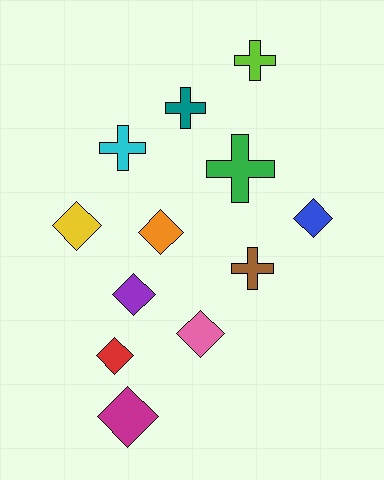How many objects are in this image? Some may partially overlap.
There are 12 objects.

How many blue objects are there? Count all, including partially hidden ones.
There is 1 blue object.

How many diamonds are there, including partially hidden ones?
There are 7 diamonds.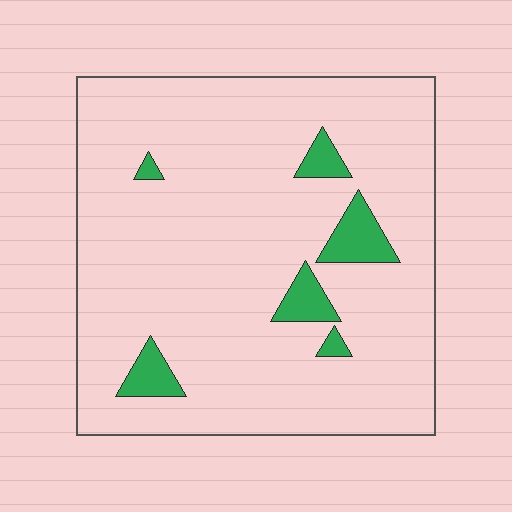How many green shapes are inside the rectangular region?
6.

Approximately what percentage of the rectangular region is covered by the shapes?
Approximately 10%.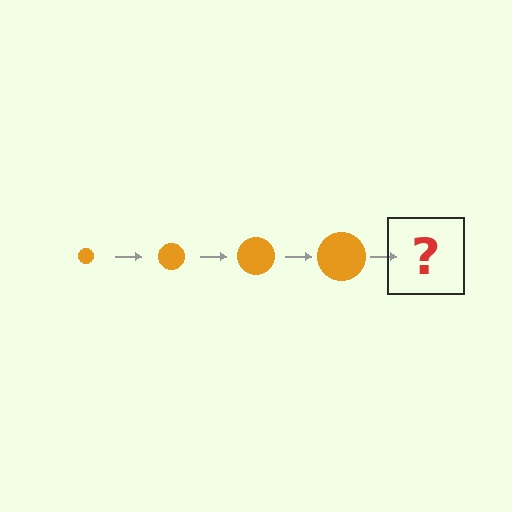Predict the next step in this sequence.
The next step is an orange circle, larger than the previous one.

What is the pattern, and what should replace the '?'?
The pattern is that the circle gets progressively larger each step. The '?' should be an orange circle, larger than the previous one.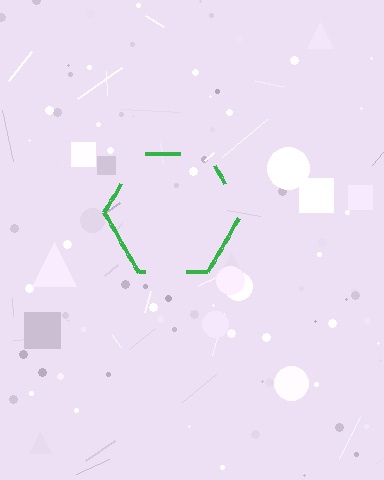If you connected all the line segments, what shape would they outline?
They would outline a hexagon.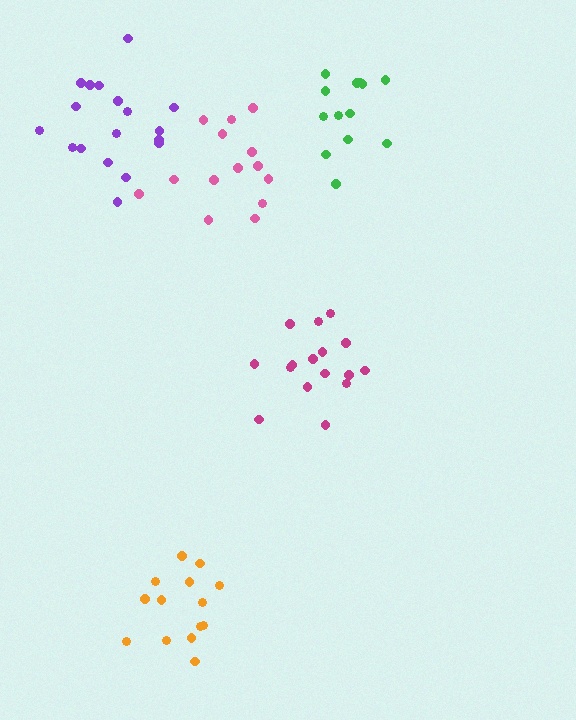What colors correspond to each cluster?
The clusters are colored: magenta, green, purple, orange, pink.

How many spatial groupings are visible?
There are 5 spatial groupings.